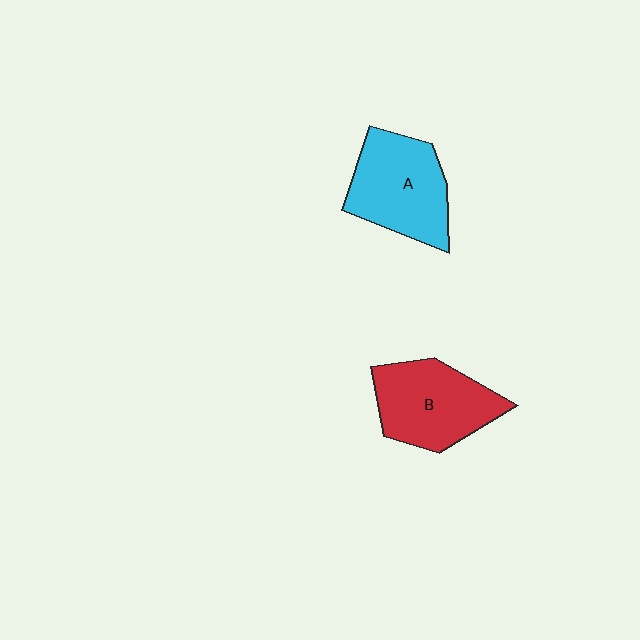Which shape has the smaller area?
Shape B (red).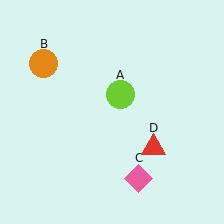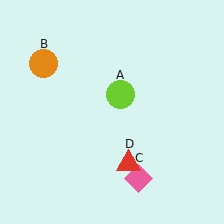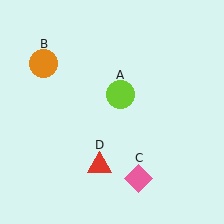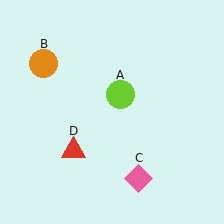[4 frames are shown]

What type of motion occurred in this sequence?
The red triangle (object D) rotated clockwise around the center of the scene.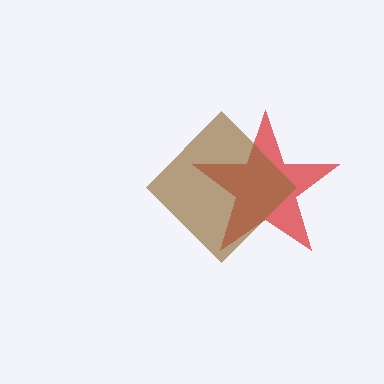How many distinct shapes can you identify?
There are 2 distinct shapes: a red star, a brown diamond.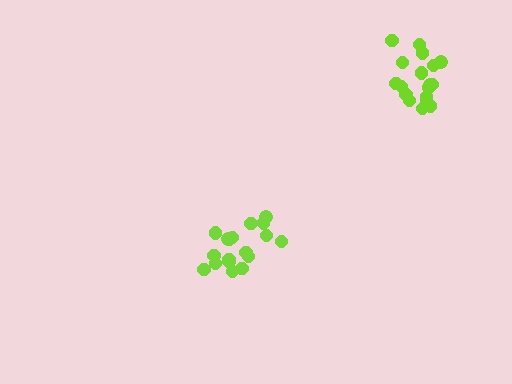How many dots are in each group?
Group 1: 18 dots, Group 2: 18 dots (36 total).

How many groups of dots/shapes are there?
There are 2 groups.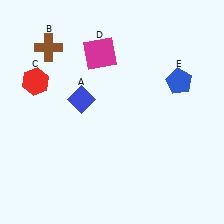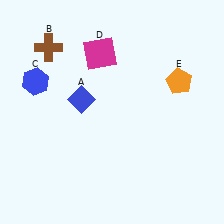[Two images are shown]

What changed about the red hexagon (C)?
In Image 1, C is red. In Image 2, it changed to blue.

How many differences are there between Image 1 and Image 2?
There are 2 differences between the two images.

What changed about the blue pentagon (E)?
In Image 1, E is blue. In Image 2, it changed to orange.